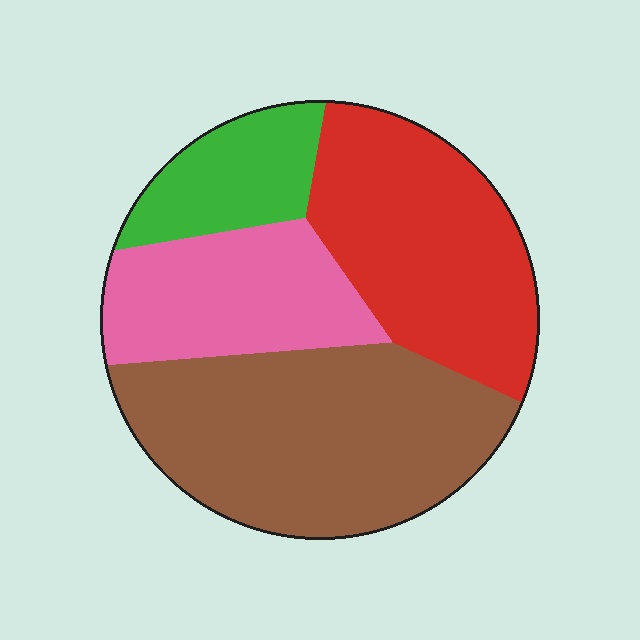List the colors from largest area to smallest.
From largest to smallest: brown, red, pink, green.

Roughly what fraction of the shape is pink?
Pink covers 20% of the shape.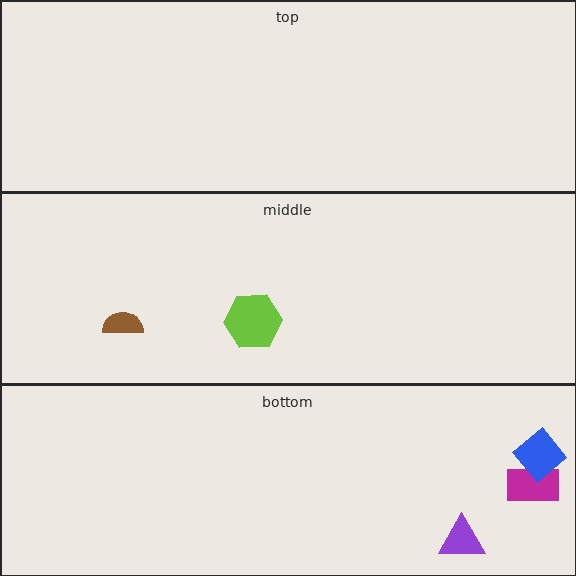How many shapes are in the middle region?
2.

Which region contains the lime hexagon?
The middle region.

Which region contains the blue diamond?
The bottom region.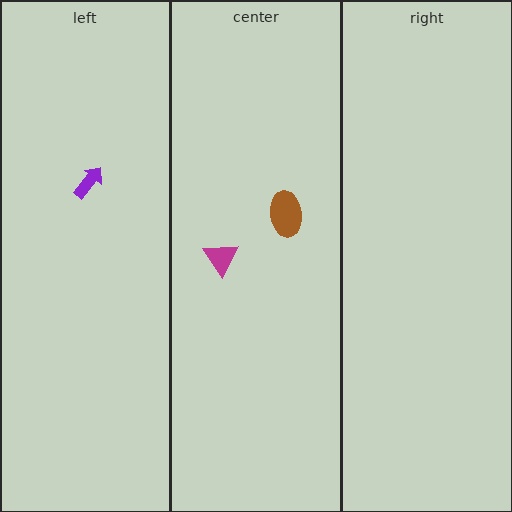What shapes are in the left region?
The purple arrow.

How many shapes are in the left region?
1.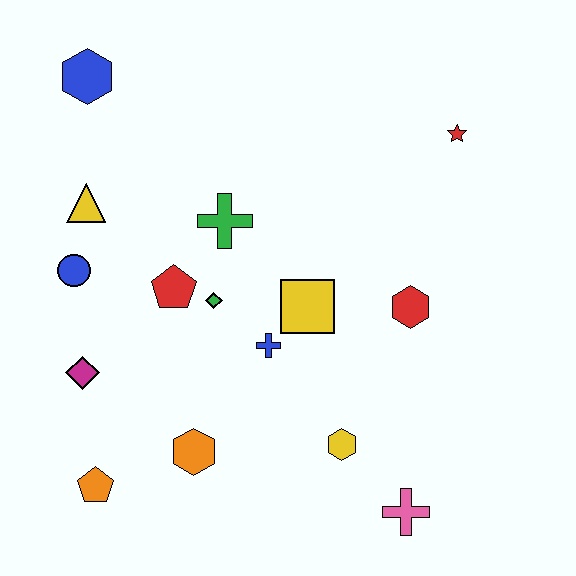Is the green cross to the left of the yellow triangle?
No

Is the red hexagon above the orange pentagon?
Yes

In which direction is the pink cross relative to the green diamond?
The pink cross is below the green diamond.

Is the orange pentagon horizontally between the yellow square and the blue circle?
Yes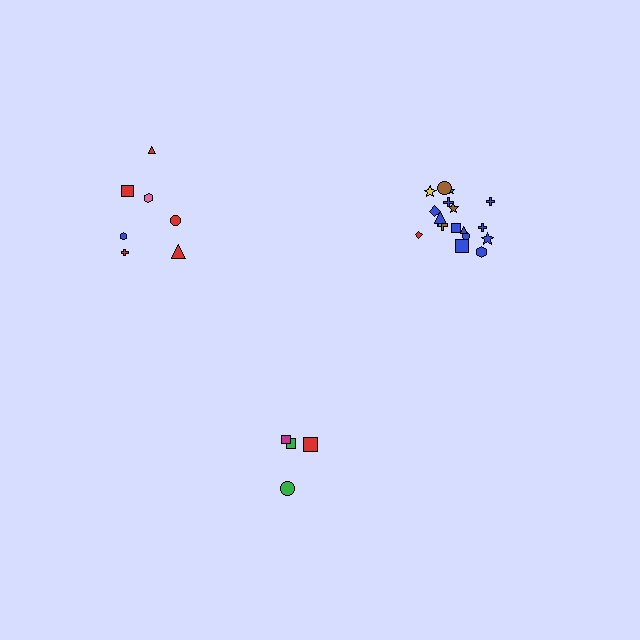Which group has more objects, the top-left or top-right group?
The top-right group.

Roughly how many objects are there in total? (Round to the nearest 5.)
Roughly 30 objects in total.